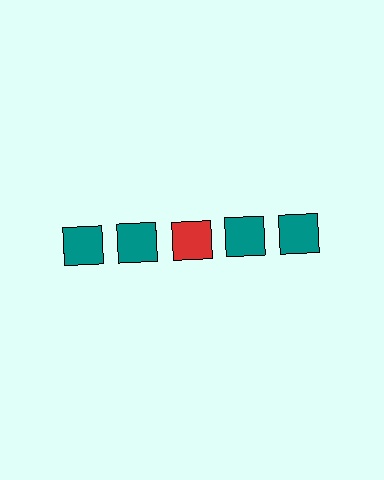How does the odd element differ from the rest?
It has a different color: red instead of teal.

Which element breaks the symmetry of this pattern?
The red square in the top row, center column breaks the symmetry. All other shapes are teal squares.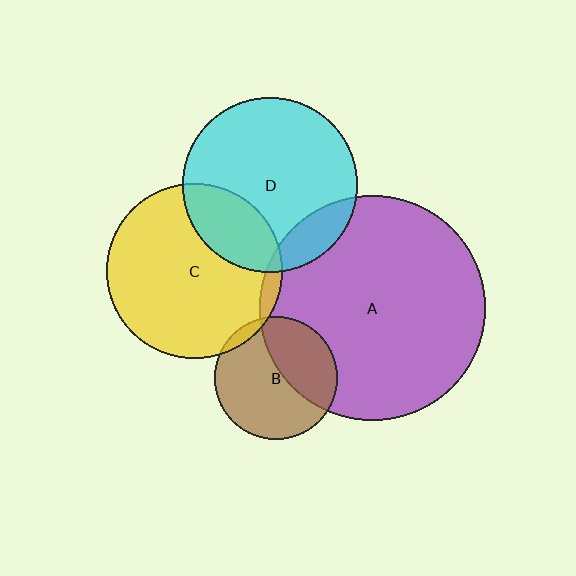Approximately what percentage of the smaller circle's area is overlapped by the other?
Approximately 40%.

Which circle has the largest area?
Circle A (purple).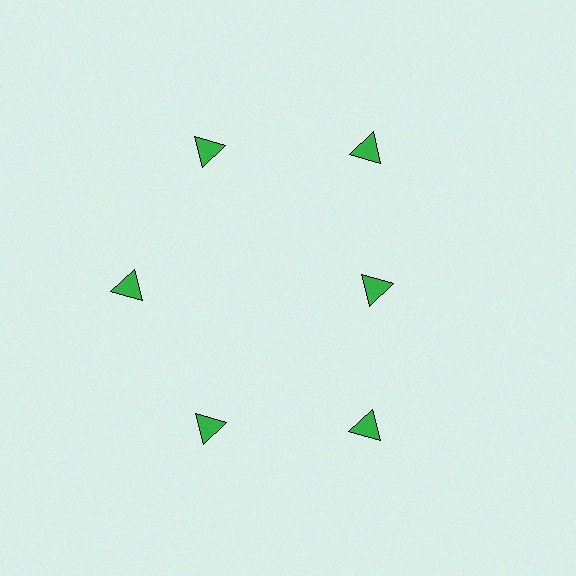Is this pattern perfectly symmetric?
No. The 6 green triangles are arranged in a ring, but one element near the 3 o'clock position is pulled inward toward the center, breaking the 6-fold rotational symmetry.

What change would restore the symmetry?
The symmetry would be restored by moving it outward, back onto the ring so that all 6 triangles sit at equal angles and equal distance from the center.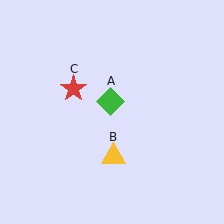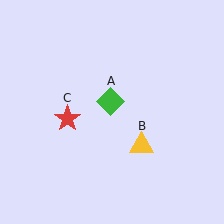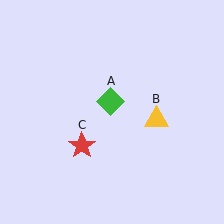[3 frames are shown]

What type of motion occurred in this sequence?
The yellow triangle (object B), red star (object C) rotated counterclockwise around the center of the scene.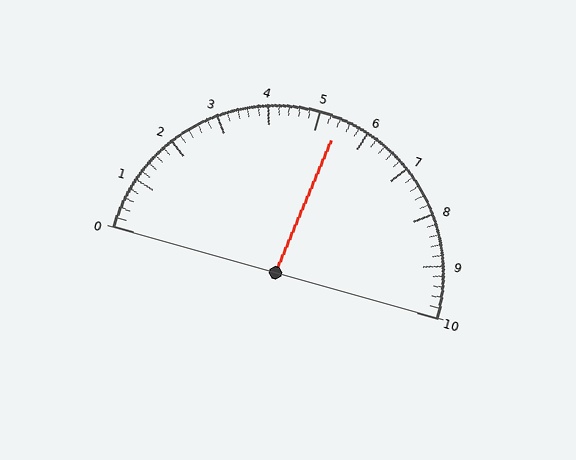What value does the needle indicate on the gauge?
The needle indicates approximately 5.4.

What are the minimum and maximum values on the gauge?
The gauge ranges from 0 to 10.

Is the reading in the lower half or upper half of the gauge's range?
The reading is in the upper half of the range (0 to 10).